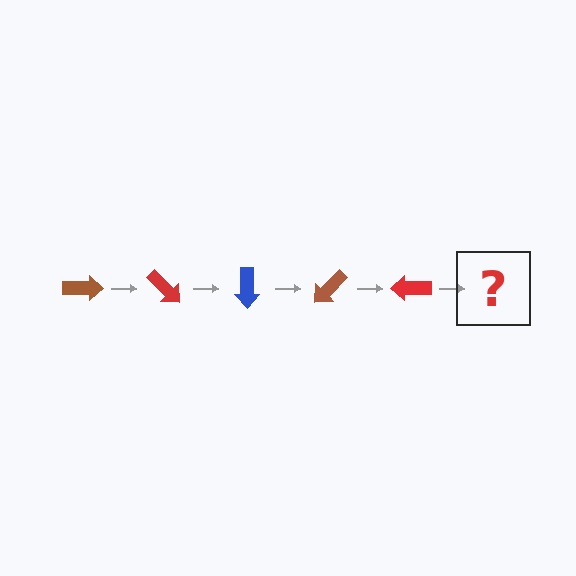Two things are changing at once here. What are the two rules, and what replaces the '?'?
The two rules are that it rotates 45 degrees each step and the color cycles through brown, red, and blue. The '?' should be a blue arrow, rotated 225 degrees from the start.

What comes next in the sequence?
The next element should be a blue arrow, rotated 225 degrees from the start.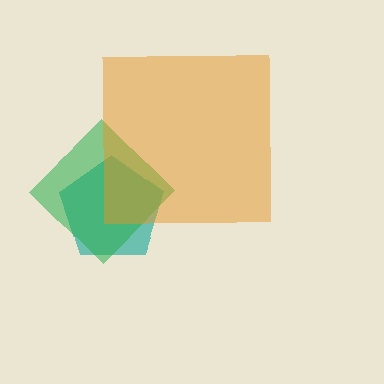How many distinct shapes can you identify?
There are 3 distinct shapes: a teal pentagon, a green diamond, an orange square.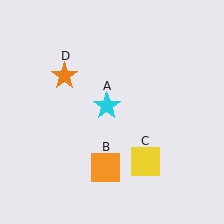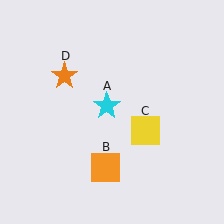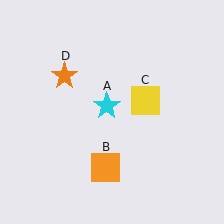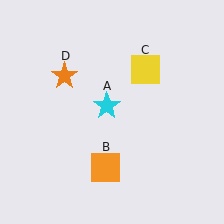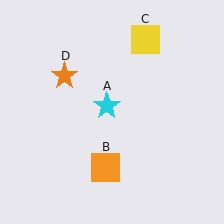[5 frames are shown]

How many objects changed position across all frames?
1 object changed position: yellow square (object C).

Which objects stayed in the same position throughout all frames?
Cyan star (object A) and orange square (object B) and orange star (object D) remained stationary.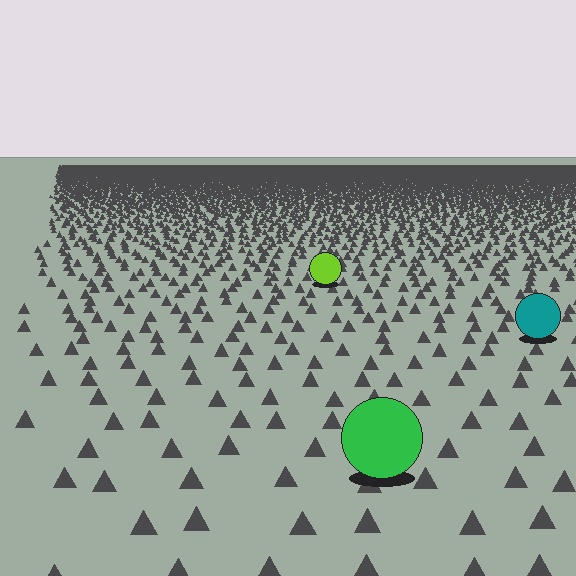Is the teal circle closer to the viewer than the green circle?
No. The green circle is closer — you can tell from the texture gradient: the ground texture is coarser near it.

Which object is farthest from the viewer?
The lime circle is farthest from the viewer. It appears smaller and the ground texture around it is denser.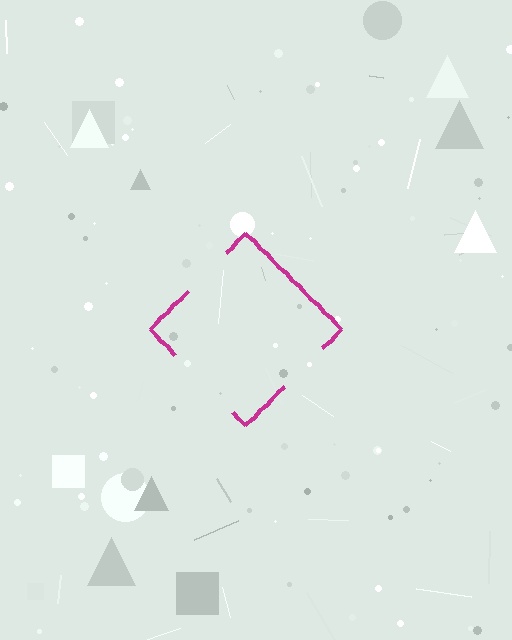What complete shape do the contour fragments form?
The contour fragments form a diamond.